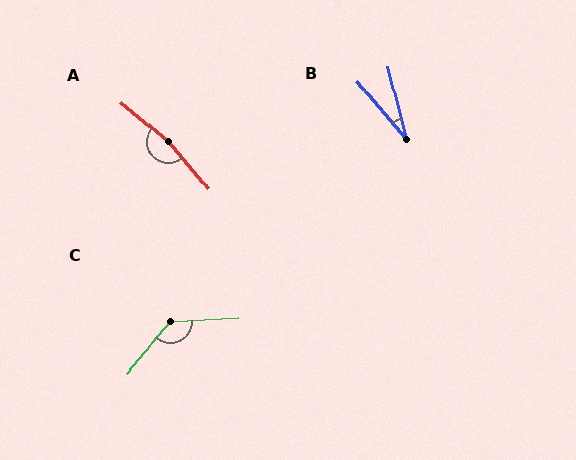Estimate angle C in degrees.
Approximately 134 degrees.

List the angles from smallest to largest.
B (27°), C (134°), A (169°).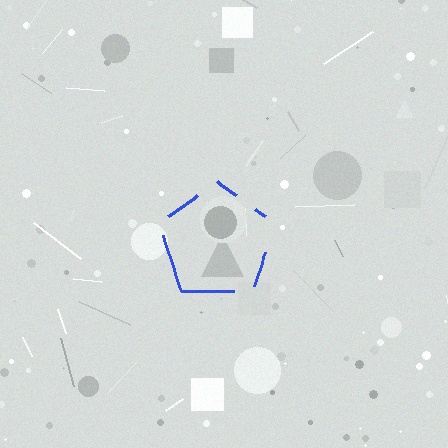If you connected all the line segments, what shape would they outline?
They would outline a pentagon.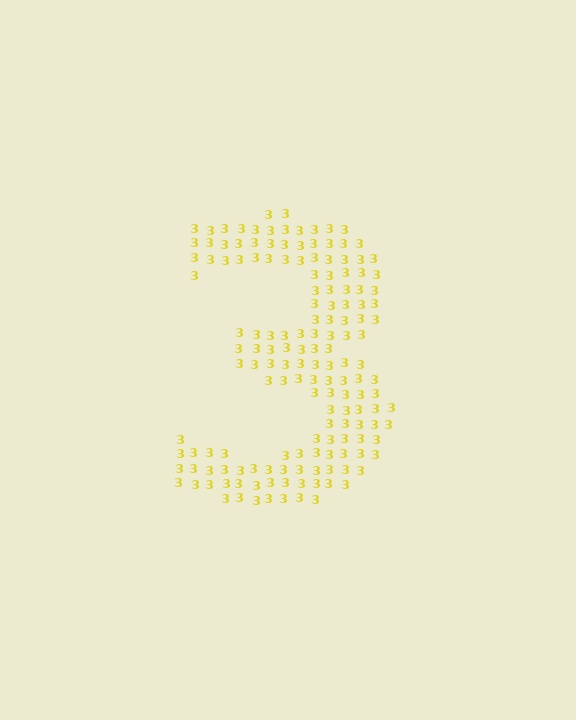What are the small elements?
The small elements are digit 3's.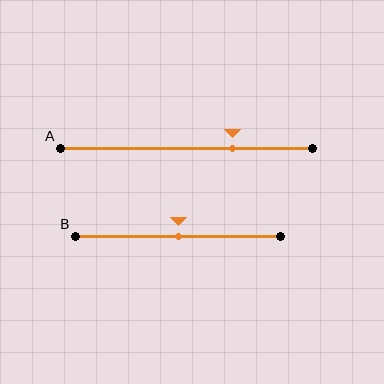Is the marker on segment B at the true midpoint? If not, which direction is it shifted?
Yes, the marker on segment B is at the true midpoint.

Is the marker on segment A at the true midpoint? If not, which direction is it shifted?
No, the marker on segment A is shifted to the right by about 18% of the segment length.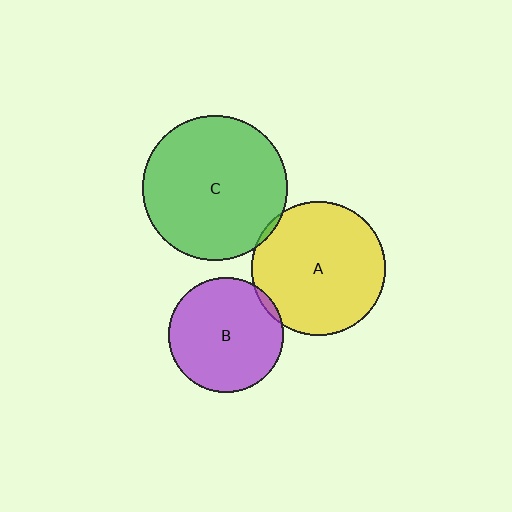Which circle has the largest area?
Circle C (green).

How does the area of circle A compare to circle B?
Approximately 1.4 times.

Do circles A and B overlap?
Yes.